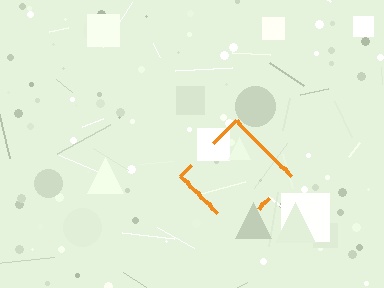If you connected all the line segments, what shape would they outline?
They would outline a diamond.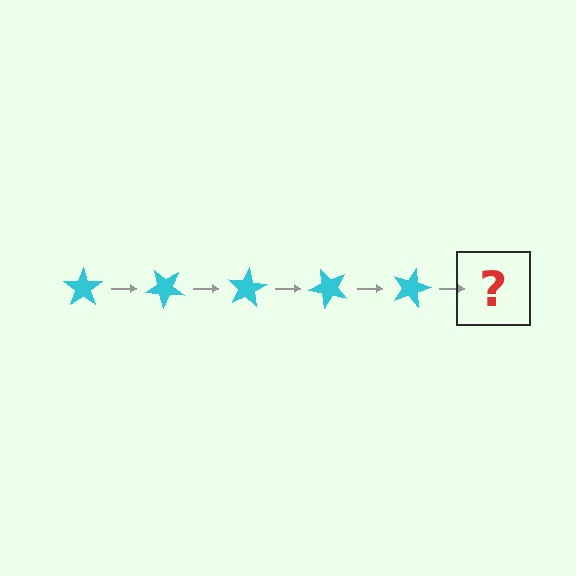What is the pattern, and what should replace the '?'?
The pattern is that the star rotates 40 degrees each step. The '?' should be a cyan star rotated 200 degrees.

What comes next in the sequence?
The next element should be a cyan star rotated 200 degrees.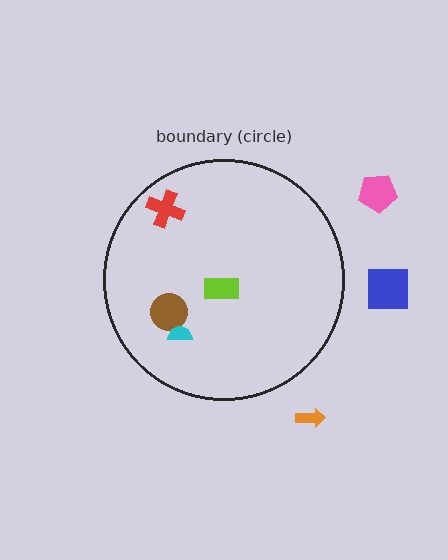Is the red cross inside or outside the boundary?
Inside.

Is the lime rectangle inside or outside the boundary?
Inside.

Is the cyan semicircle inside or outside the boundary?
Inside.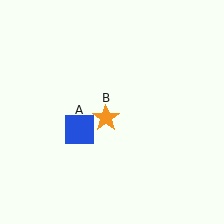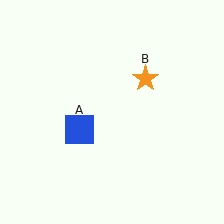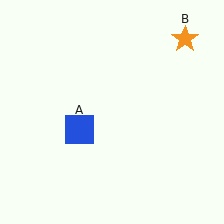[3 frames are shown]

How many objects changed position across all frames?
1 object changed position: orange star (object B).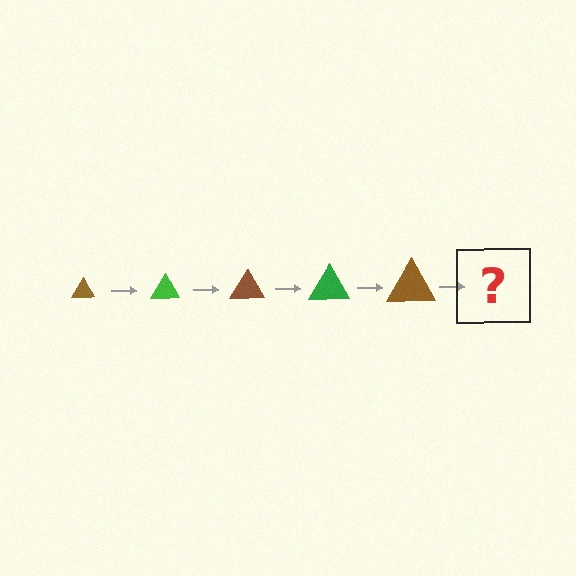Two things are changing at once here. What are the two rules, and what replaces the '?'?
The two rules are that the triangle grows larger each step and the color cycles through brown and green. The '?' should be a green triangle, larger than the previous one.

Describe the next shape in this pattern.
It should be a green triangle, larger than the previous one.